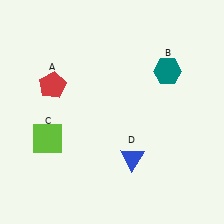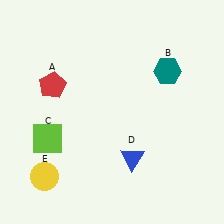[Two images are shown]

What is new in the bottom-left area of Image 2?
A yellow circle (E) was added in the bottom-left area of Image 2.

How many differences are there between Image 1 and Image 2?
There is 1 difference between the two images.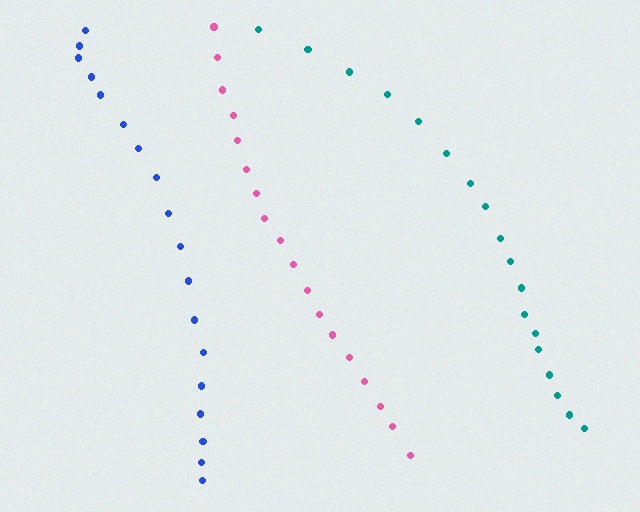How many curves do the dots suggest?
There are 3 distinct paths.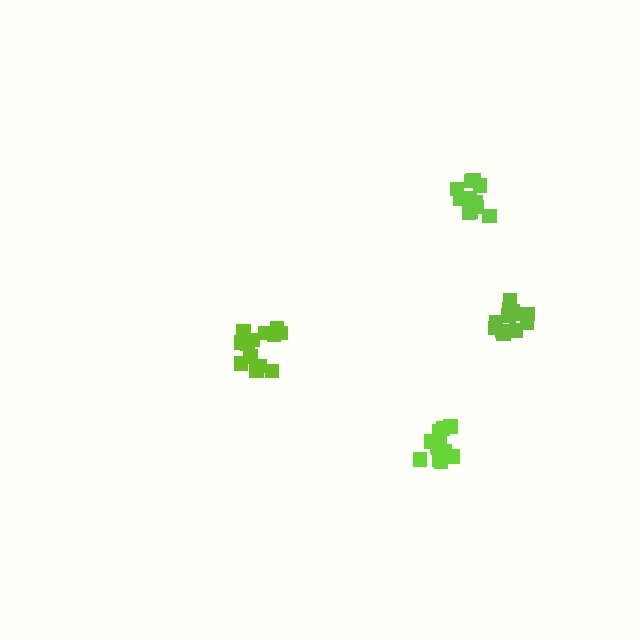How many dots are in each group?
Group 1: 13 dots, Group 2: 13 dots, Group 3: 13 dots, Group 4: 13 dots (52 total).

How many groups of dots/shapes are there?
There are 4 groups.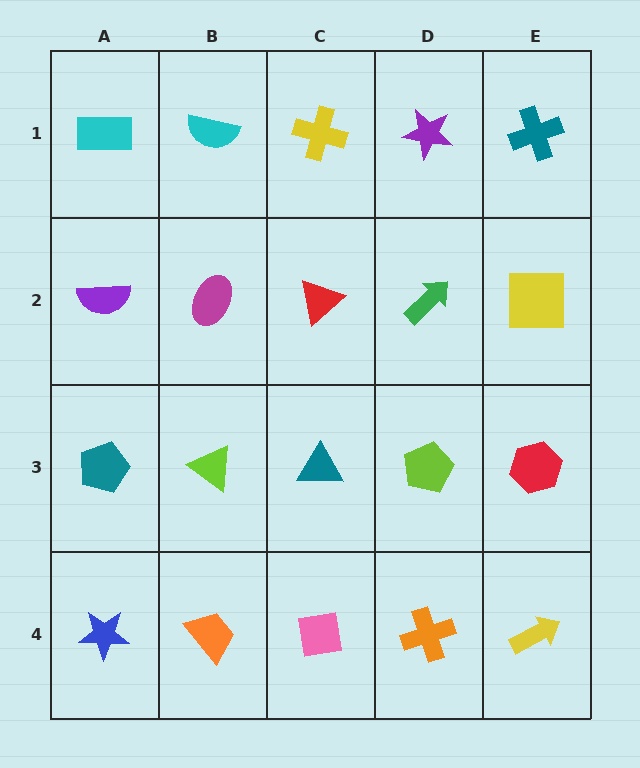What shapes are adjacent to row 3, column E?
A yellow square (row 2, column E), a yellow arrow (row 4, column E), a lime pentagon (row 3, column D).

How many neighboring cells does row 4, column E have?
2.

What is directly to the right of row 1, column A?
A cyan semicircle.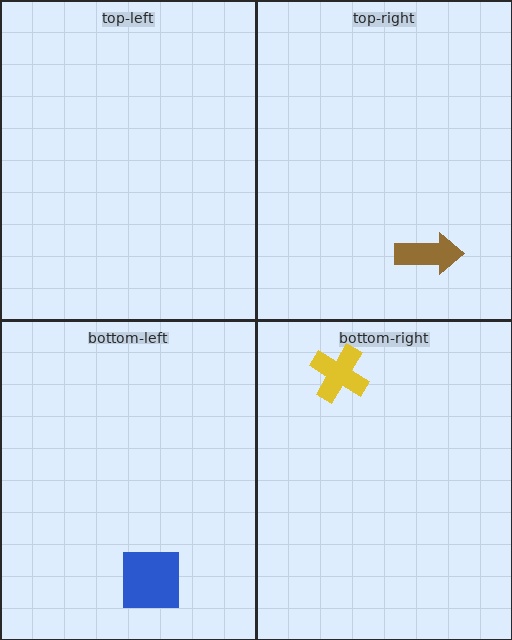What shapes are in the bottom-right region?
The yellow cross.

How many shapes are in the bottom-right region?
1.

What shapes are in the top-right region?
The brown arrow.